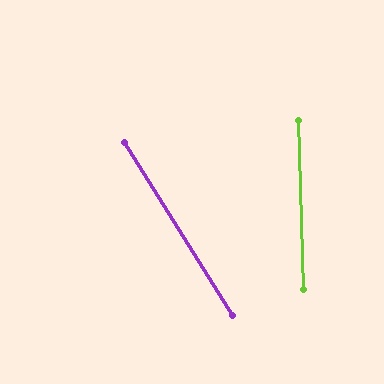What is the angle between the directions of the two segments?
Approximately 30 degrees.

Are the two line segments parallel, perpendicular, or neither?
Neither parallel nor perpendicular — they differ by about 30°.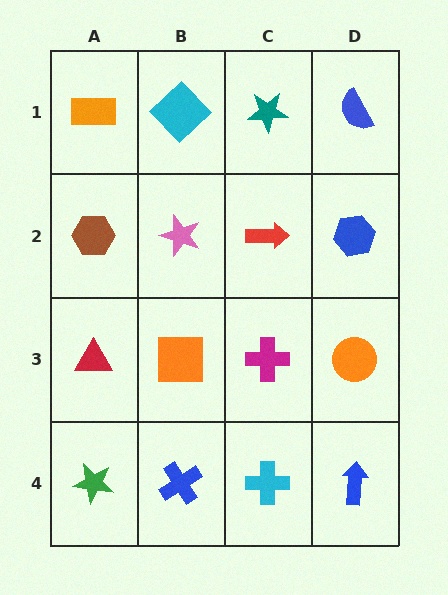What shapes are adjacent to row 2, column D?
A blue semicircle (row 1, column D), an orange circle (row 3, column D), a red arrow (row 2, column C).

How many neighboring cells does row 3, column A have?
3.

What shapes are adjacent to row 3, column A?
A brown hexagon (row 2, column A), a green star (row 4, column A), an orange square (row 3, column B).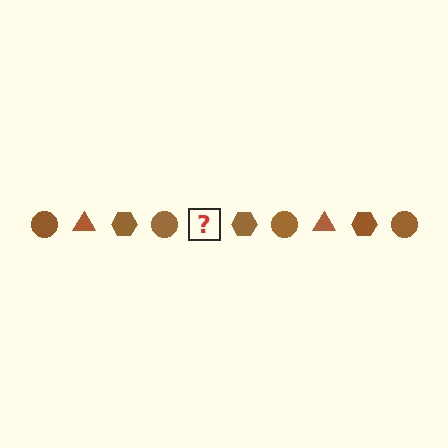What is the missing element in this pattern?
The missing element is a brown triangle.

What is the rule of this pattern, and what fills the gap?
The rule is that the pattern cycles through circle, triangle, hexagon shapes in brown. The gap should be filled with a brown triangle.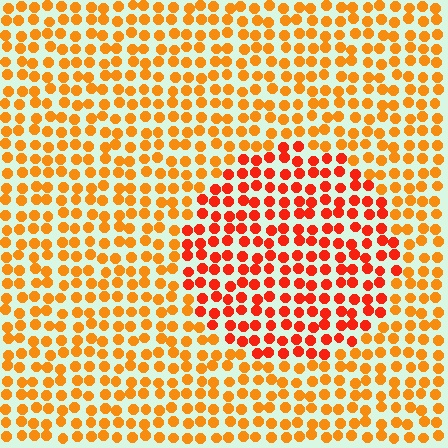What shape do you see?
I see a circle.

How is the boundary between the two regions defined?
The boundary is defined purely by a slight shift in hue (about 28 degrees). Spacing, size, and orientation are identical on both sides.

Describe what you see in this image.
The image is filled with small orange elements in a uniform arrangement. A circle-shaped region is visible where the elements are tinted to a slightly different hue, forming a subtle color boundary.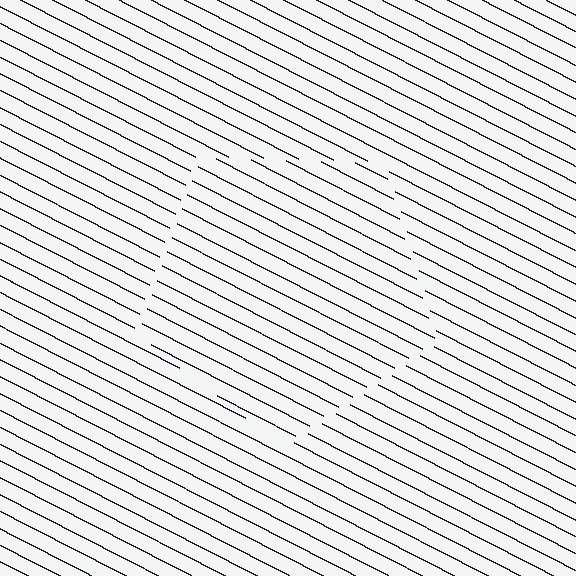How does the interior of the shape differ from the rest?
The interior of the shape contains the same grating, shifted by half a period — the contour is defined by the phase discontinuity where line-ends from the inner and outer gratings abut.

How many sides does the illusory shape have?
5 sides — the line-ends trace a pentagon.